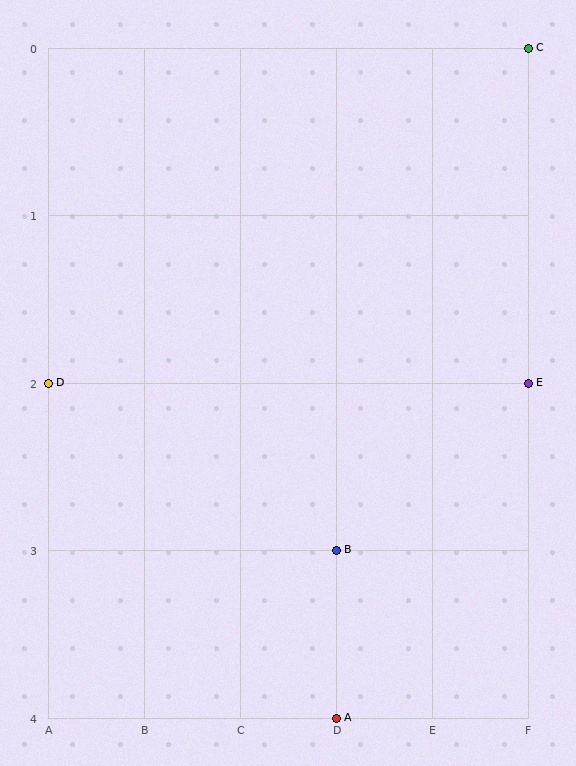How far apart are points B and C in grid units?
Points B and C are 2 columns and 3 rows apart (about 3.6 grid units diagonally).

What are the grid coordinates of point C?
Point C is at grid coordinates (F, 0).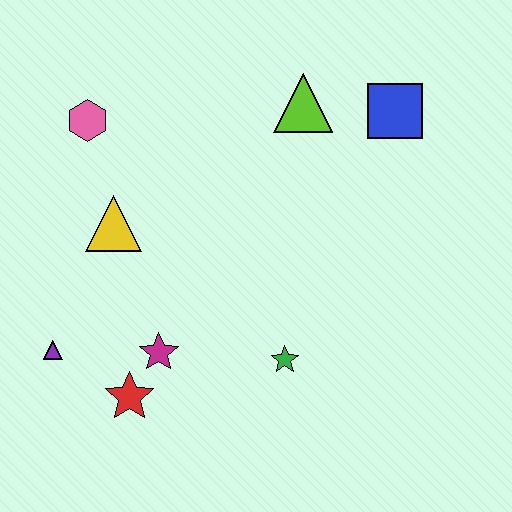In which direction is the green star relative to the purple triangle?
The green star is to the right of the purple triangle.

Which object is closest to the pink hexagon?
The yellow triangle is closest to the pink hexagon.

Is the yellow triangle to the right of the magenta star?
No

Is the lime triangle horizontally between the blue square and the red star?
Yes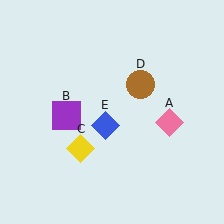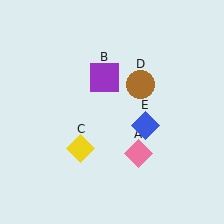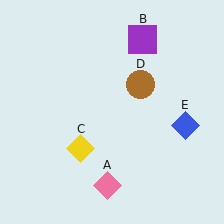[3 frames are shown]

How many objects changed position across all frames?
3 objects changed position: pink diamond (object A), purple square (object B), blue diamond (object E).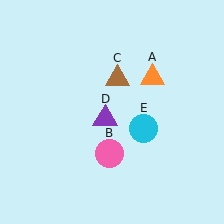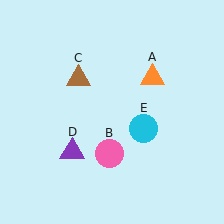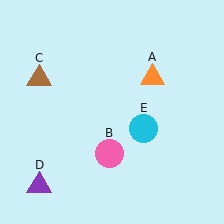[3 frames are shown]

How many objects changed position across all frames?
2 objects changed position: brown triangle (object C), purple triangle (object D).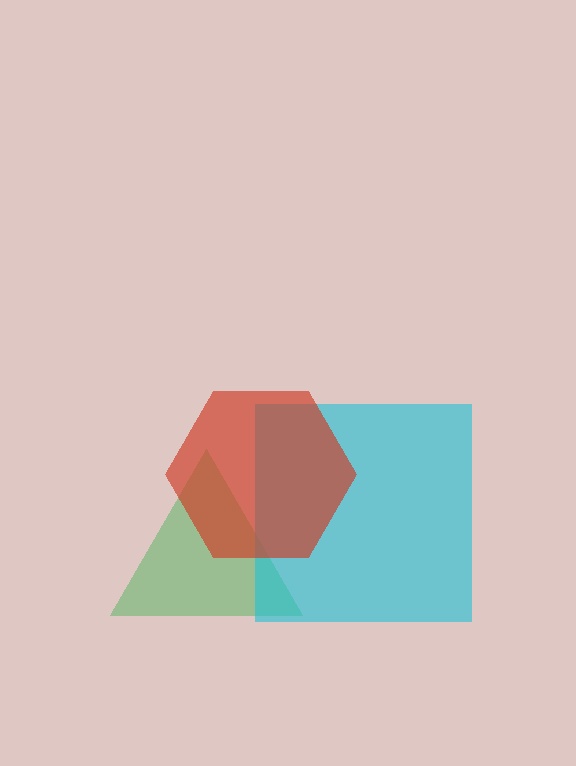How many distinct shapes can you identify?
There are 3 distinct shapes: a green triangle, a cyan square, a red hexagon.